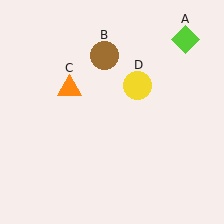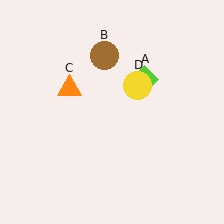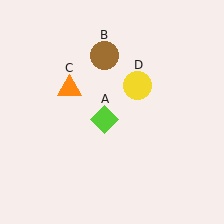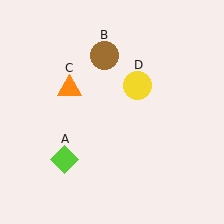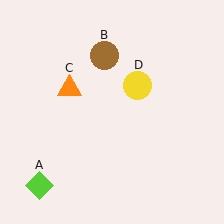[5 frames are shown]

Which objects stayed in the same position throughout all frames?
Brown circle (object B) and orange triangle (object C) and yellow circle (object D) remained stationary.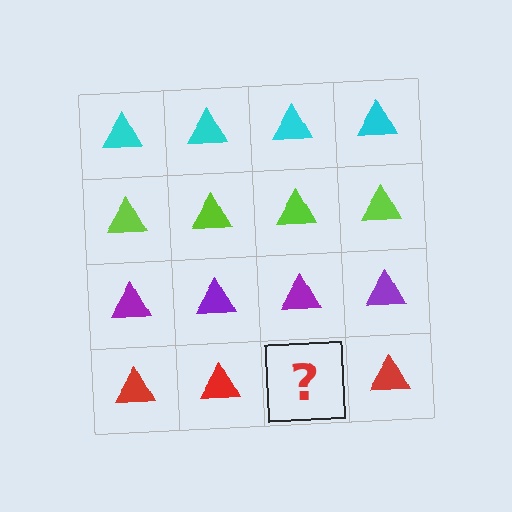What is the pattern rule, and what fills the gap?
The rule is that each row has a consistent color. The gap should be filled with a red triangle.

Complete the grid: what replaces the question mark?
The question mark should be replaced with a red triangle.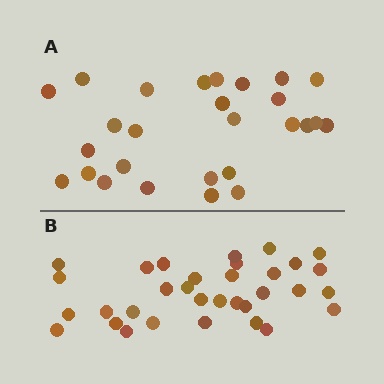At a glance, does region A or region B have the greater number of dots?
Region B (the bottom region) has more dots.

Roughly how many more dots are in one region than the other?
Region B has about 6 more dots than region A.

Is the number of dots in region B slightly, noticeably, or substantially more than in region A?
Region B has only slightly more — the two regions are fairly close. The ratio is roughly 1.2 to 1.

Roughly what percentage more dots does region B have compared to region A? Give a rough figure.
About 20% more.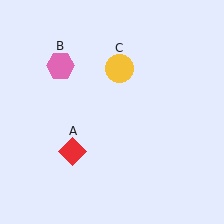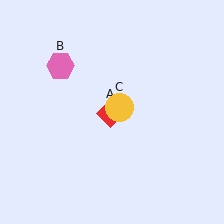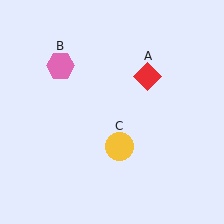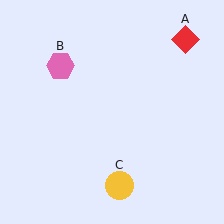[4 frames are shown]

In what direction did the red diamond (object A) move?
The red diamond (object A) moved up and to the right.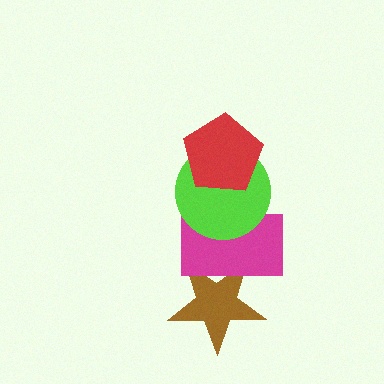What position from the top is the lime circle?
The lime circle is 2nd from the top.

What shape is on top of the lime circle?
The red pentagon is on top of the lime circle.